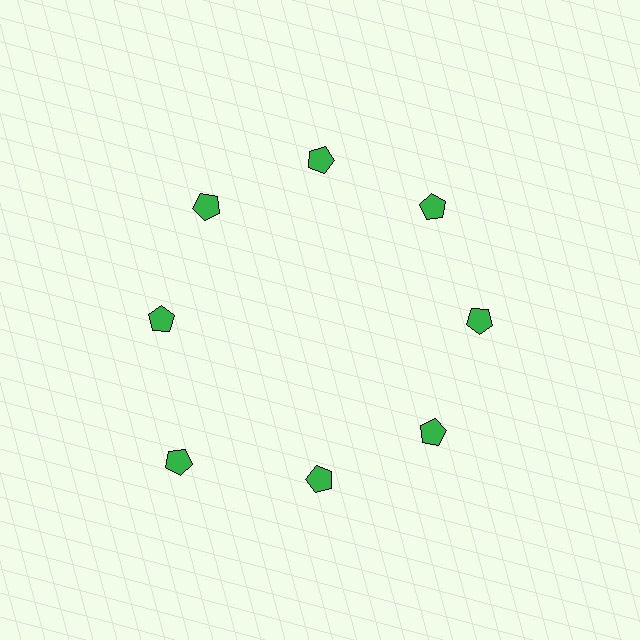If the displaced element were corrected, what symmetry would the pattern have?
It would have 8-fold rotational symmetry — the pattern would map onto itself every 45 degrees.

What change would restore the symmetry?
The symmetry would be restored by moving it inward, back onto the ring so that all 8 pentagons sit at equal angles and equal distance from the center.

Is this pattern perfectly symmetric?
No. The 8 green pentagons are arranged in a ring, but one element near the 8 o'clock position is pushed outward from the center, breaking the 8-fold rotational symmetry.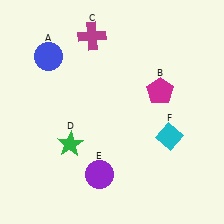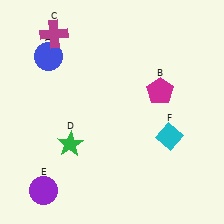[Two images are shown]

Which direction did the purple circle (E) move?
The purple circle (E) moved left.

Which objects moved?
The objects that moved are: the magenta cross (C), the purple circle (E).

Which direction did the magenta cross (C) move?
The magenta cross (C) moved left.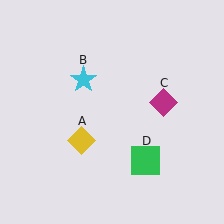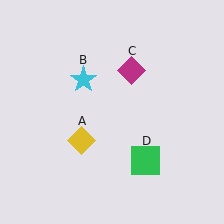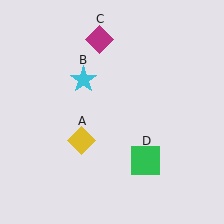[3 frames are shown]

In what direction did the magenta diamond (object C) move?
The magenta diamond (object C) moved up and to the left.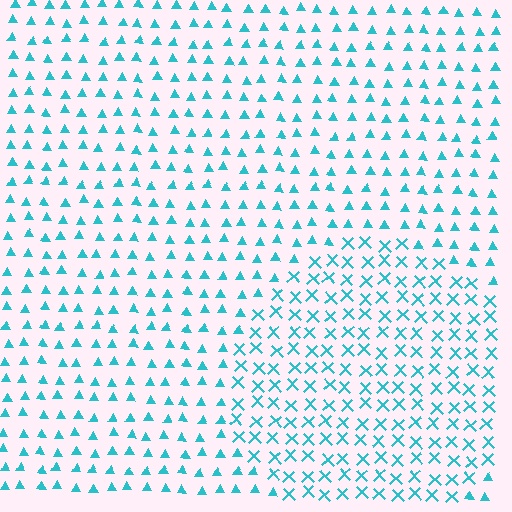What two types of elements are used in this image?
The image uses X marks inside the circle region and triangles outside it.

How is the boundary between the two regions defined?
The boundary is defined by a change in element shape: X marks inside vs. triangles outside. All elements share the same color and spacing.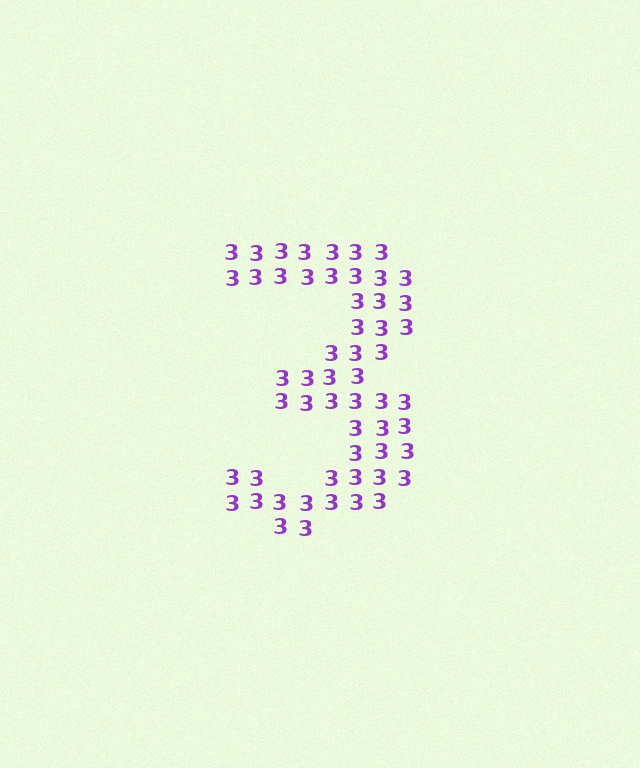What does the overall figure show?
The overall figure shows the digit 3.